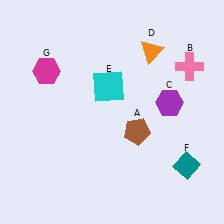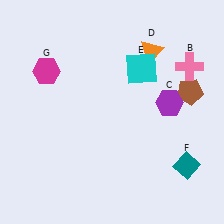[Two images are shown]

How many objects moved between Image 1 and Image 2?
2 objects moved between the two images.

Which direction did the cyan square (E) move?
The cyan square (E) moved right.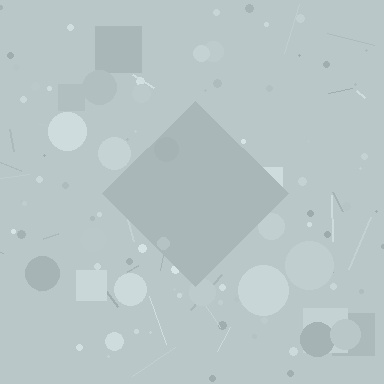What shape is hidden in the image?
A diamond is hidden in the image.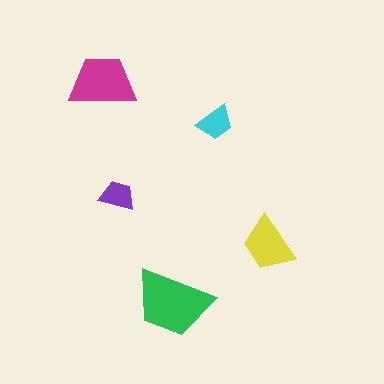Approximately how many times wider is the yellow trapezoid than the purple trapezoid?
About 1.5 times wider.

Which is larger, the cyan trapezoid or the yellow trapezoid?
The yellow one.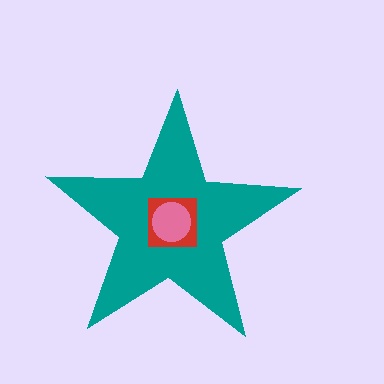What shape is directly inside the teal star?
The red square.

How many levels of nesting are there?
3.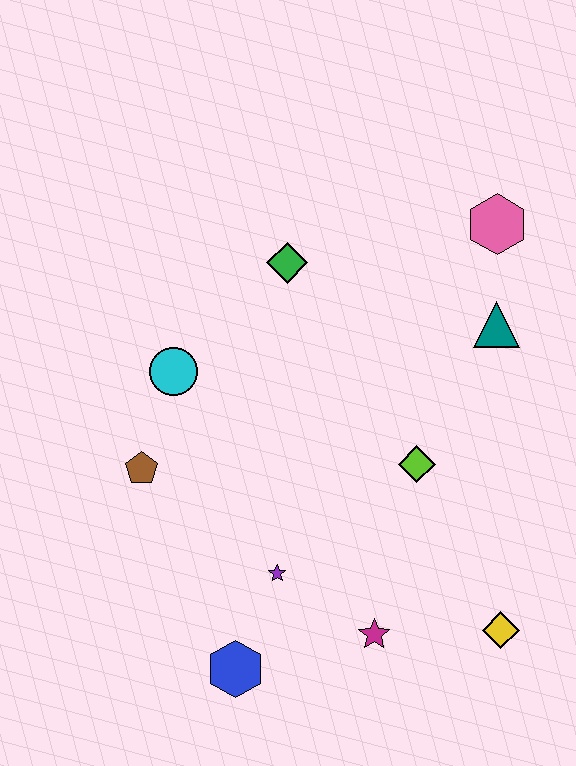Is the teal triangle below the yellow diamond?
No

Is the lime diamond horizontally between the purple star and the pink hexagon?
Yes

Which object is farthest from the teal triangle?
The blue hexagon is farthest from the teal triangle.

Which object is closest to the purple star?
The blue hexagon is closest to the purple star.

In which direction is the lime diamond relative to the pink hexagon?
The lime diamond is below the pink hexagon.